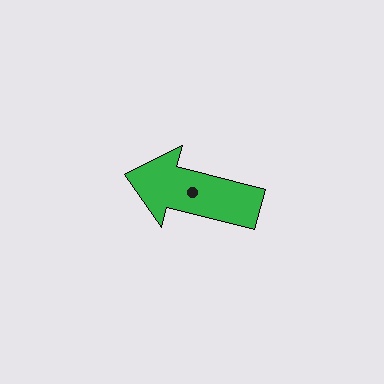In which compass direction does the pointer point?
West.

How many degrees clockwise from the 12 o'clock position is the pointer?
Approximately 285 degrees.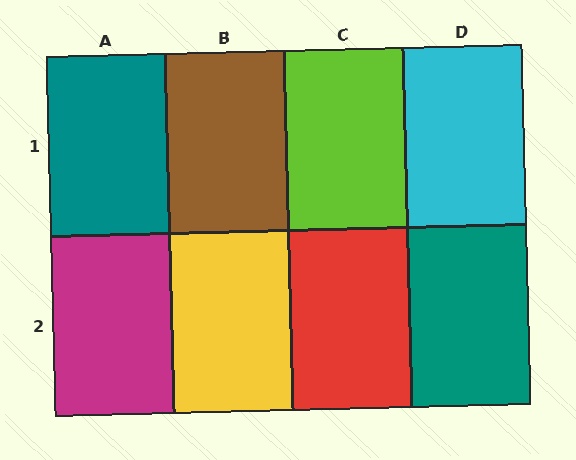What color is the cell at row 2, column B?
Yellow.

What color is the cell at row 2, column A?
Magenta.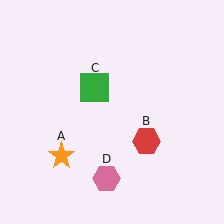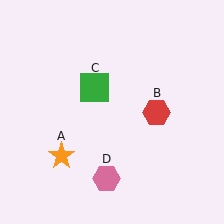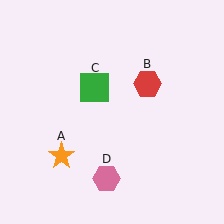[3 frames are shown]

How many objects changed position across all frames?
1 object changed position: red hexagon (object B).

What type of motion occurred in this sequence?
The red hexagon (object B) rotated counterclockwise around the center of the scene.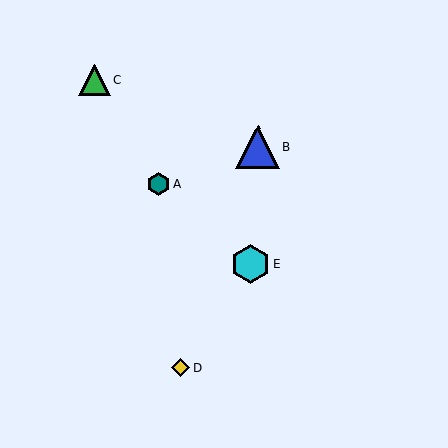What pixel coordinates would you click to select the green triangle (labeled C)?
Click at (94, 80) to select the green triangle C.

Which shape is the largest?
The blue triangle (labeled B) is the largest.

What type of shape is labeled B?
Shape B is a blue triangle.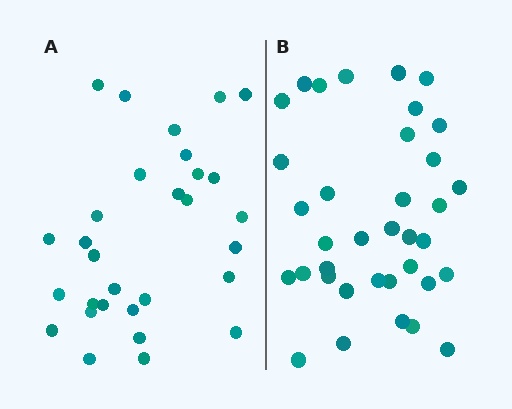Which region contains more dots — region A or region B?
Region B (the right region) has more dots.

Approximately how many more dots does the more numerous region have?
Region B has about 6 more dots than region A.